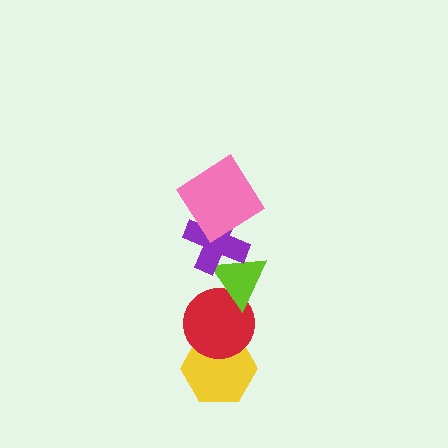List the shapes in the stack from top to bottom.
From top to bottom: the pink diamond, the purple cross, the lime triangle, the red circle, the yellow hexagon.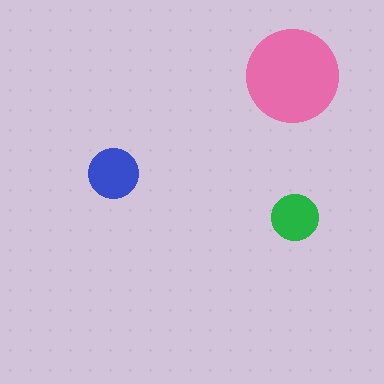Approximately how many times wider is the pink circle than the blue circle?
About 2 times wider.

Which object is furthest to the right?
The green circle is rightmost.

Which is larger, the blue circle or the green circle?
The blue one.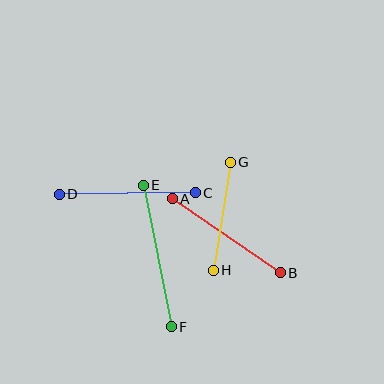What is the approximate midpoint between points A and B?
The midpoint is at approximately (226, 236) pixels.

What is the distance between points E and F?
The distance is approximately 144 pixels.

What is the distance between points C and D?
The distance is approximately 136 pixels.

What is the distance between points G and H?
The distance is approximately 109 pixels.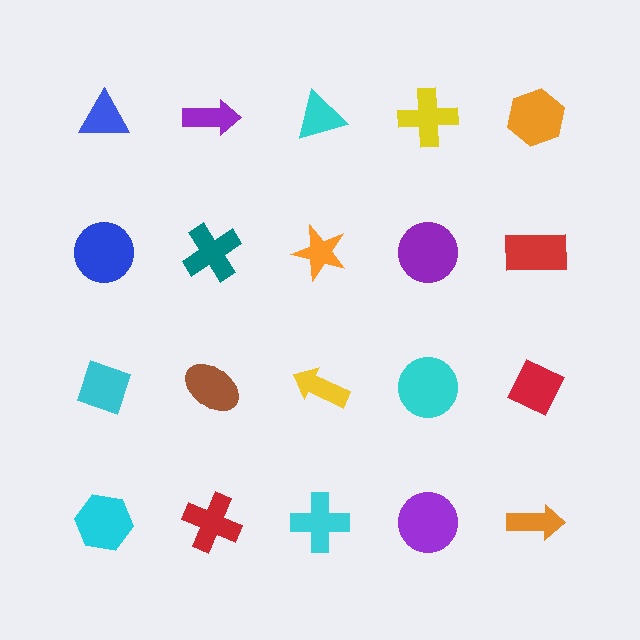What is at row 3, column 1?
A cyan diamond.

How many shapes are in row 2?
5 shapes.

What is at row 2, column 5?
A red rectangle.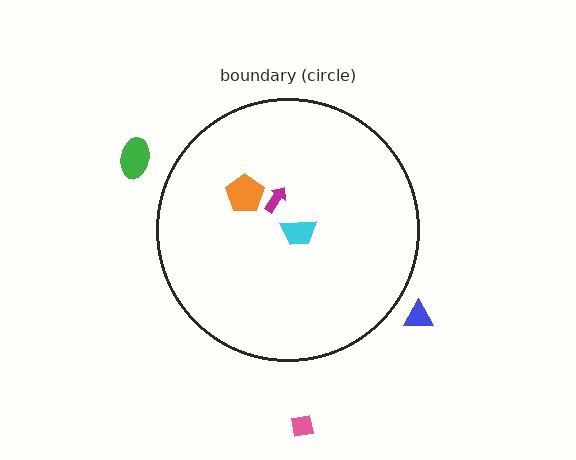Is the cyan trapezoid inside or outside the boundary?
Inside.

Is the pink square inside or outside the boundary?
Outside.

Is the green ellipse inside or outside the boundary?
Outside.